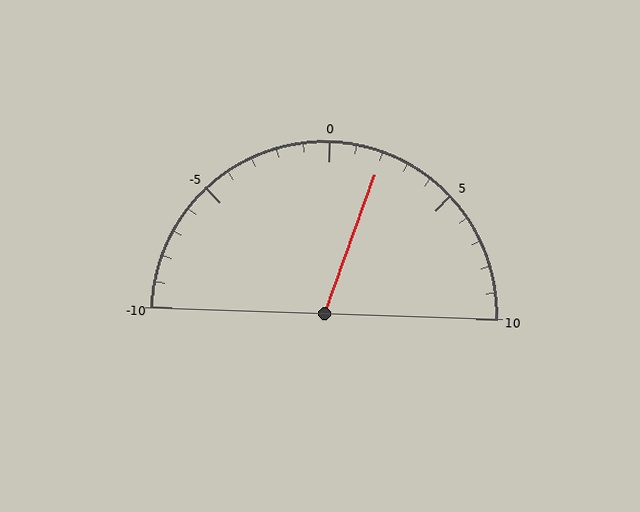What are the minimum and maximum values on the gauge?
The gauge ranges from -10 to 10.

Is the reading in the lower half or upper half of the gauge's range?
The reading is in the upper half of the range (-10 to 10).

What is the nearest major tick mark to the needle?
The nearest major tick mark is 0.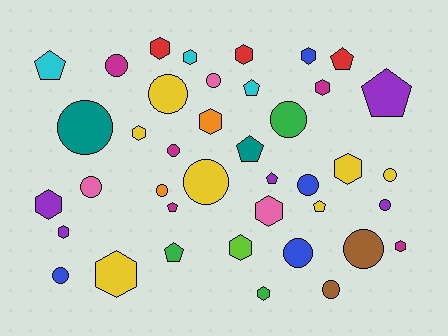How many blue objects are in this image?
There are 4 blue objects.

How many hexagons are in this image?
There are 15 hexagons.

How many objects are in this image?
There are 40 objects.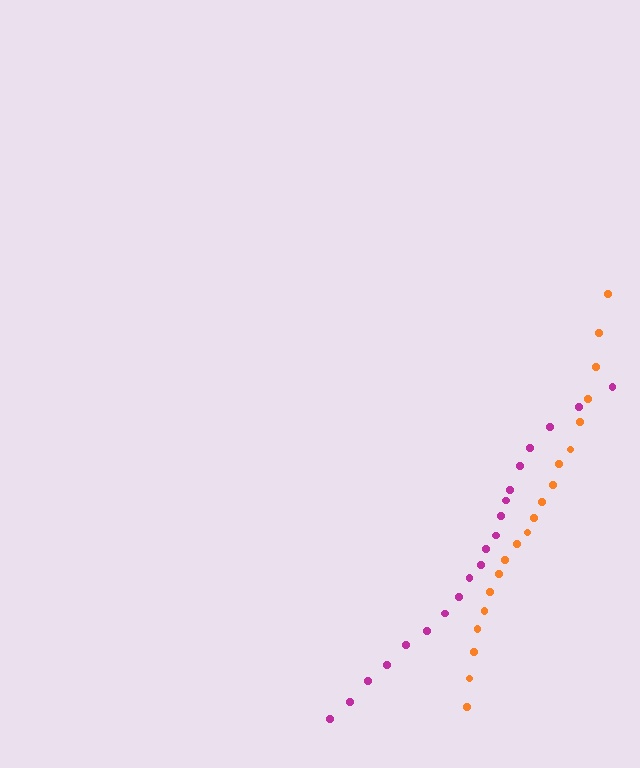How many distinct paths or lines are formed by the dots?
There are 2 distinct paths.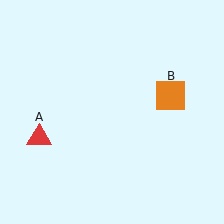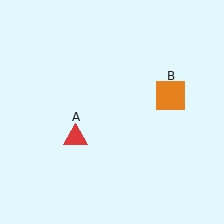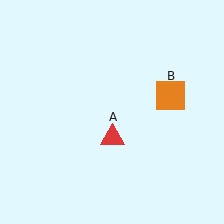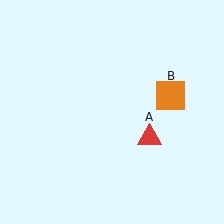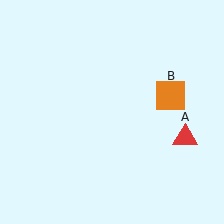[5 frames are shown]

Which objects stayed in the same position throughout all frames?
Orange square (object B) remained stationary.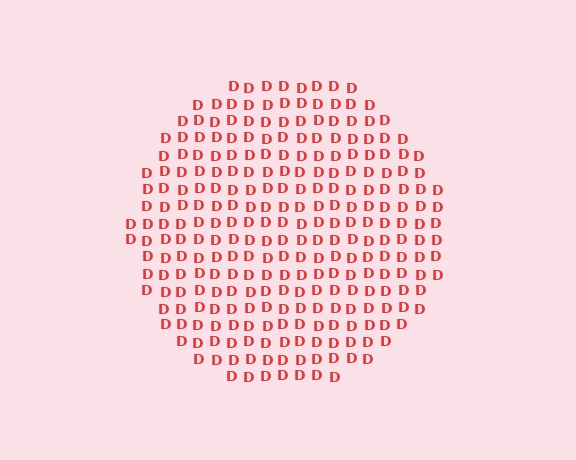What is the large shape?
The large shape is a circle.